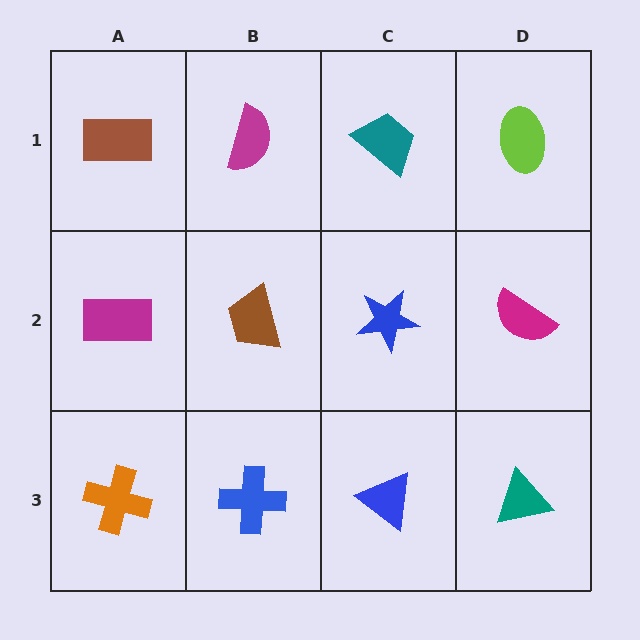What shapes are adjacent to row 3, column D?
A magenta semicircle (row 2, column D), a blue triangle (row 3, column C).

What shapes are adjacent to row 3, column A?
A magenta rectangle (row 2, column A), a blue cross (row 3, column B).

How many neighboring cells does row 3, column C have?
3.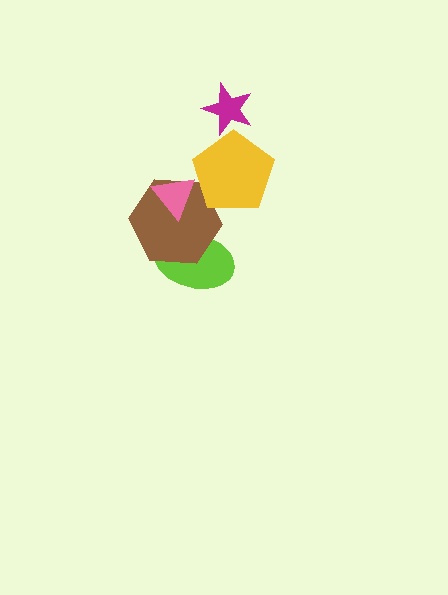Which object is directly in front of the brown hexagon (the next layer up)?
The yellow pentagon is directly in front of the brown hexagon.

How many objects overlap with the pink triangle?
1 object overlaps with the pink triangle.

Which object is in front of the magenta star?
The yellow pentagon is in front of the magenta star.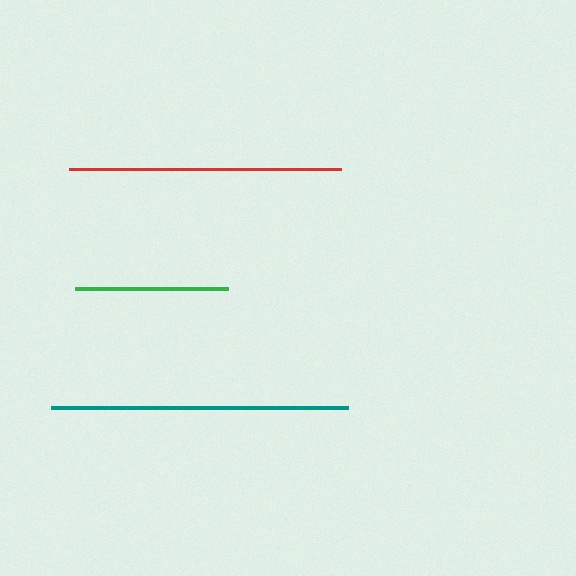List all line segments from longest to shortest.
From longest to shortest: teal, red, green.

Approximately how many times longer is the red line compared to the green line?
The red line is approximately 1.8 times the length of the green line.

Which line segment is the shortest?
The green line is the shortest at approximately 153 pixels.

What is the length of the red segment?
The red segment is approximately 273 pixels long.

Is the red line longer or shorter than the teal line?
The teal line is longer than the red line.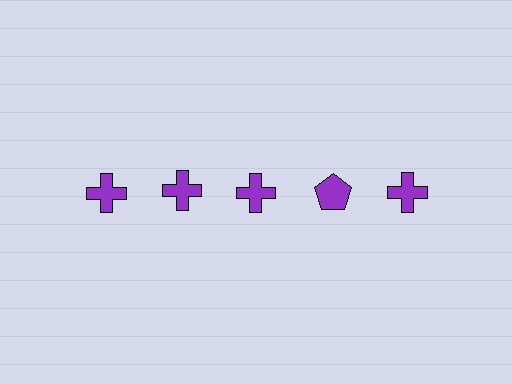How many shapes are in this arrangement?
There are 5 shapes arranged in a grid pattern.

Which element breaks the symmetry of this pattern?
The purple pentagon in the top row, second from right column breaks the symmetry. All other shapes are purple crosses.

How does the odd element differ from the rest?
It has a different shape: pentagon instead of cross.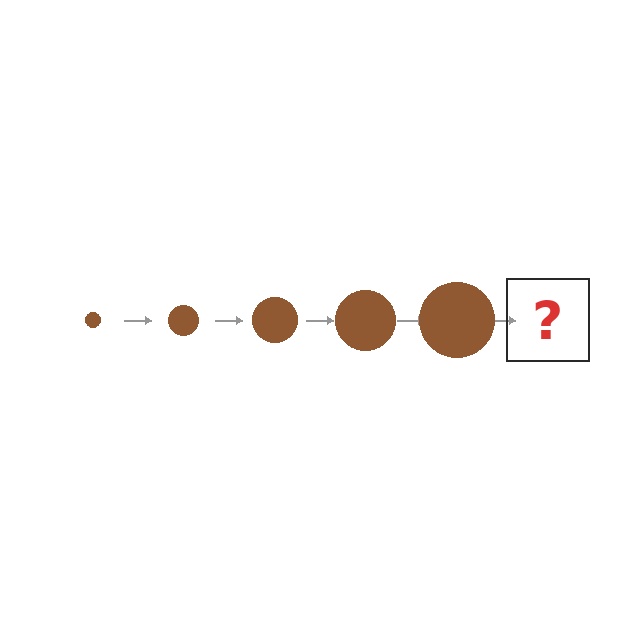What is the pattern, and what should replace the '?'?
The pattern is that the circle gets progressively larger each step. The '?' should be a brown circle, larger than the previous one.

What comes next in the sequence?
The next element should be a brown circle, larger than the previous one.